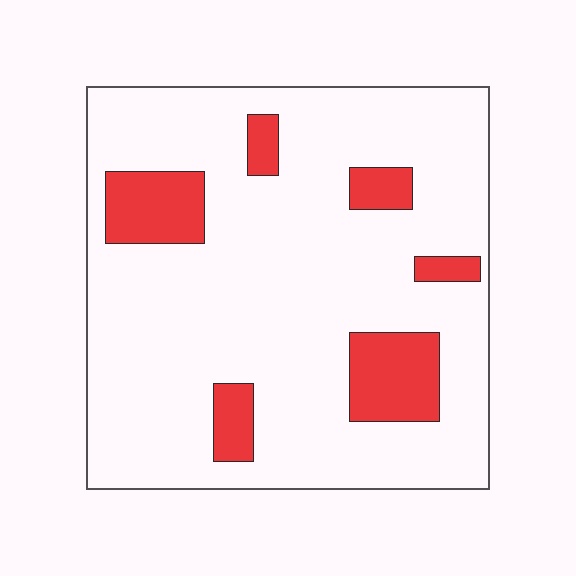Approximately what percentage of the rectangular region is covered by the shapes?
Approximately 15%.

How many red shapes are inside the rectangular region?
6.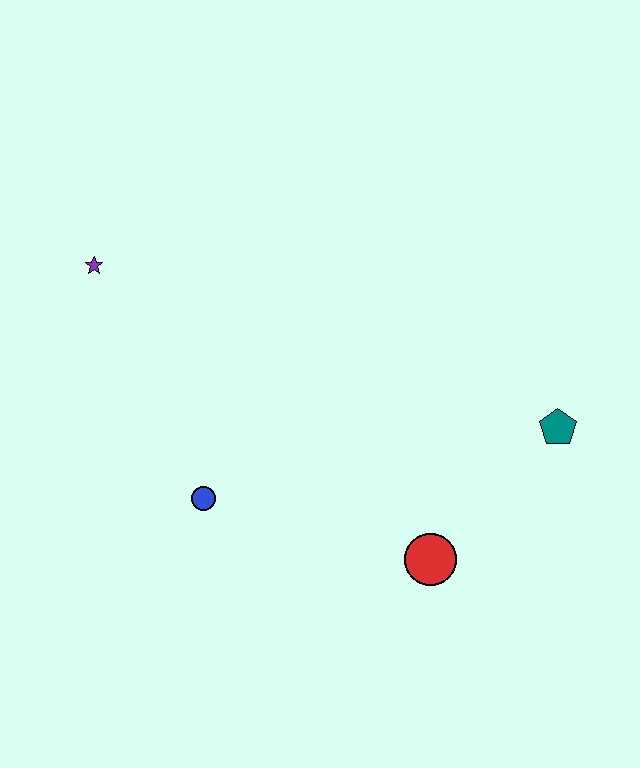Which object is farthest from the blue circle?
The teal pentagon is farthest from the blue circle.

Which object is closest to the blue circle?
The red circle is closest to the blue circle.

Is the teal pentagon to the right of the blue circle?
Yes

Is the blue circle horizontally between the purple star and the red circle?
Yes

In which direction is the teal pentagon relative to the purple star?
The teal pentagon is to the right of the purple star.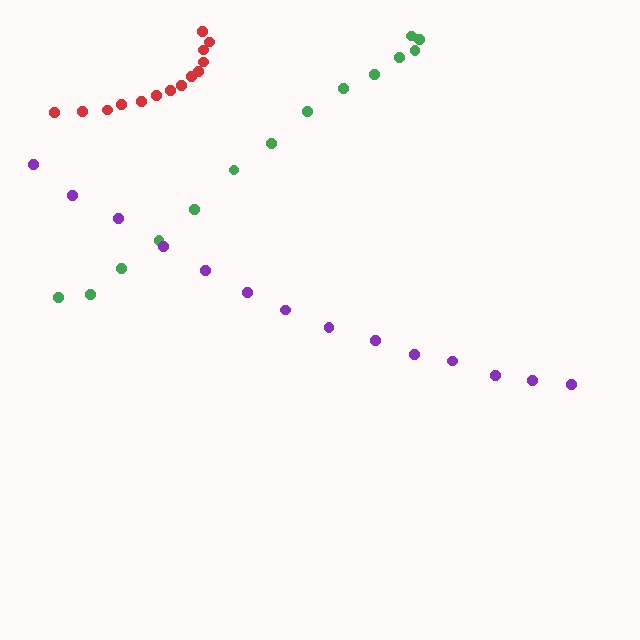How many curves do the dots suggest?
There are 3 distinct paths.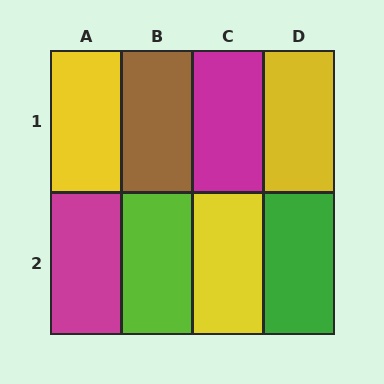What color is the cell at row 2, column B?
Lime.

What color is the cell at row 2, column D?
Green.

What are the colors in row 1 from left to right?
Yellow, brown, magenta, yellow.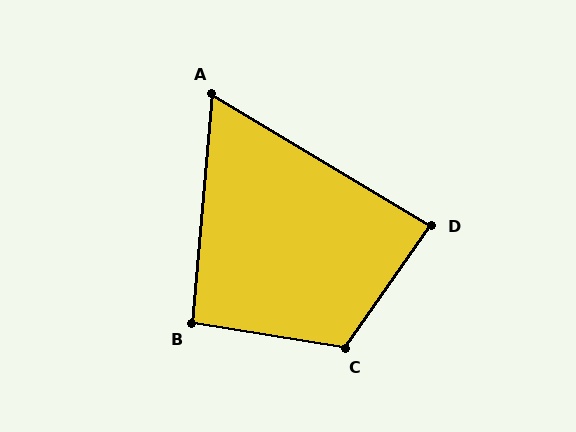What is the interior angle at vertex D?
Approximately 86 degrees (approximately right).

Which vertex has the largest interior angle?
C, at approximately 116 degrees.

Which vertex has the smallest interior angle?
A, at approximately 64 degrees.